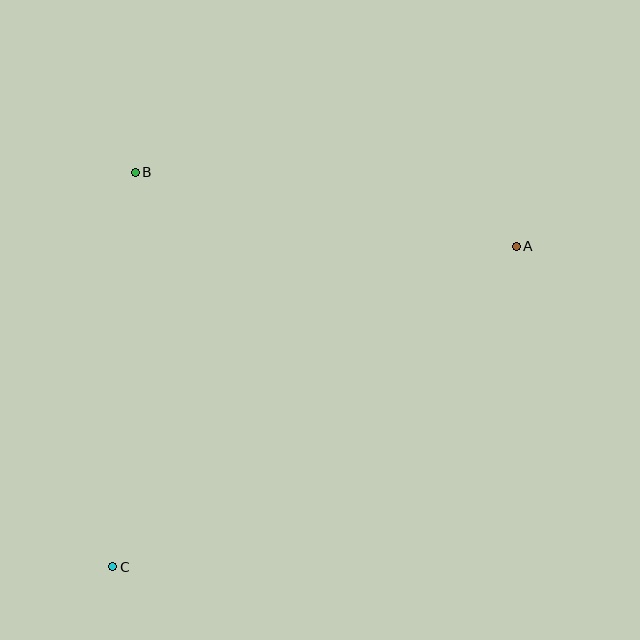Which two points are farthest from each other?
Points A and C are farthest from each other.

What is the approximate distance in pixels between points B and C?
The distance between B and C is approximately 395 pixels.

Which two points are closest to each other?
Points A and B are closest to each other.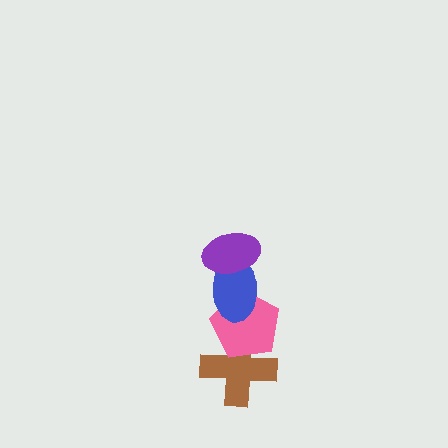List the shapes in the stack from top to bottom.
From top to bottom: the purple ellipse, the blue ellipse, the pink pentagon, the brown cross.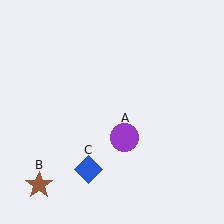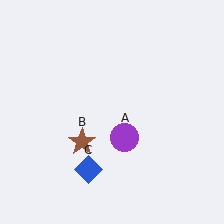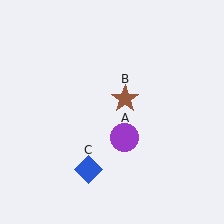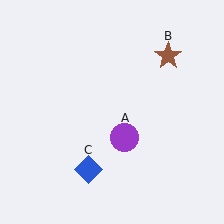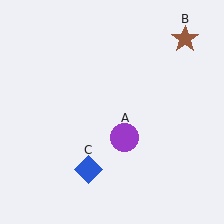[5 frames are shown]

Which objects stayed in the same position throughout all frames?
Purple circle (object A) and blue diamond (object C) remained stationary.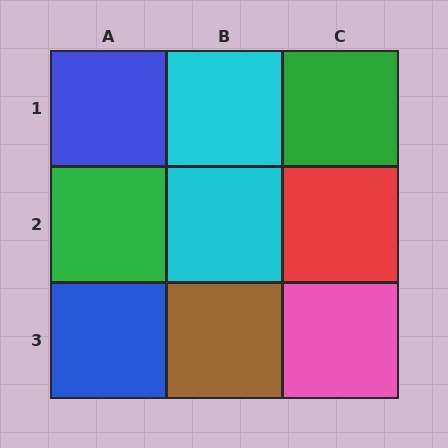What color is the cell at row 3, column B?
Brown.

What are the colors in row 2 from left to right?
Green, cyan, red.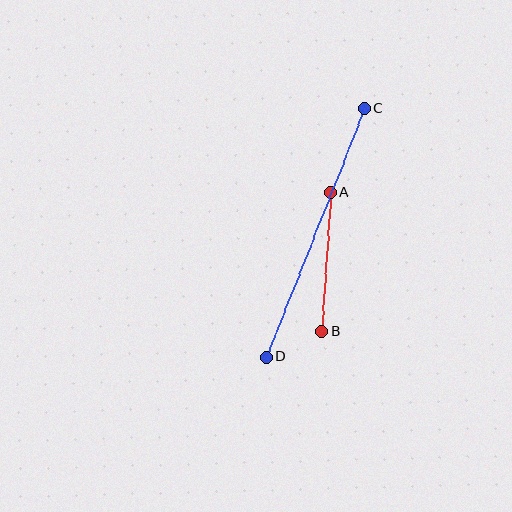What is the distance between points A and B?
The distance is approximately 140 pixels.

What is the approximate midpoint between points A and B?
The midpoint is at approximately (326, 262) pixels.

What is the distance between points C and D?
The distance is approximately 267 pixels.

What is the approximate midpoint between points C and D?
The midpoint is at approximately (315, 233) pixels.